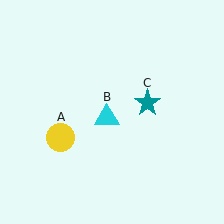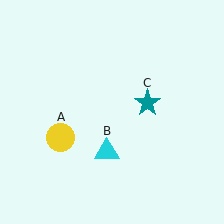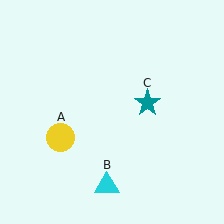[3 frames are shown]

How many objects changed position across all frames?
1 object changed position: cyan triangle (object B).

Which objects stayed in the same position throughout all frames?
Yellow circle (object A) and teal star (object C) remained stationary.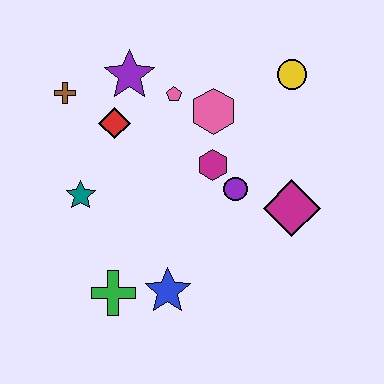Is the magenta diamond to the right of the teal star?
Yes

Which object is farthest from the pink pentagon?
The green cross is farthest from the pink pentagon.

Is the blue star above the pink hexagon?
No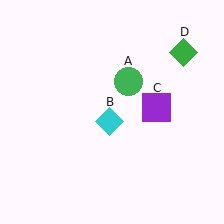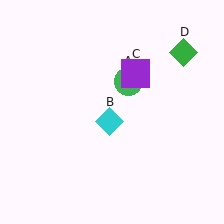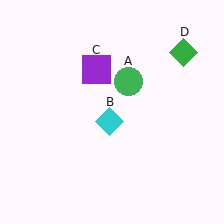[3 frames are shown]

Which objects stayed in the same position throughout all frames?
Green circle (object A) and cyan diamond (object B) and green diamond (object D) remained stationary.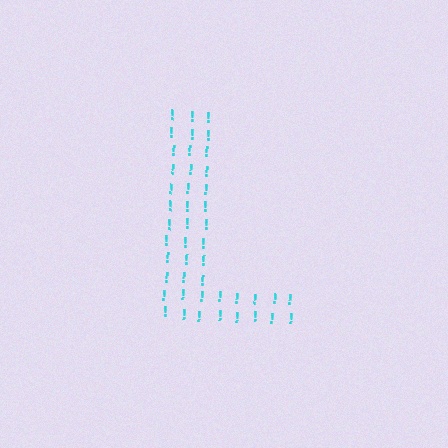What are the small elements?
The small elements are exclamation marks.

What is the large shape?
The large shape is the letter L.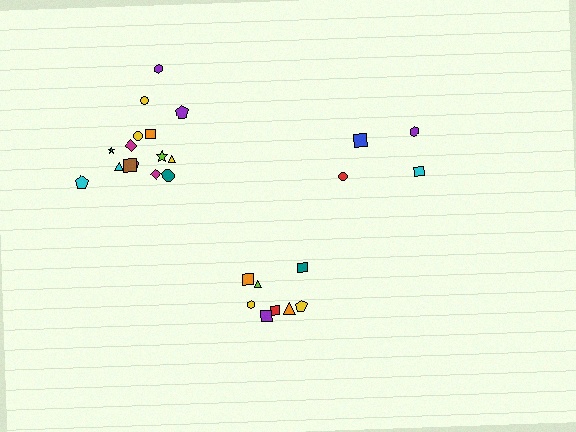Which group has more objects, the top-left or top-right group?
The top-left group.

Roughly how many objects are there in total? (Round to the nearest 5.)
Roughly 25 objects in total.